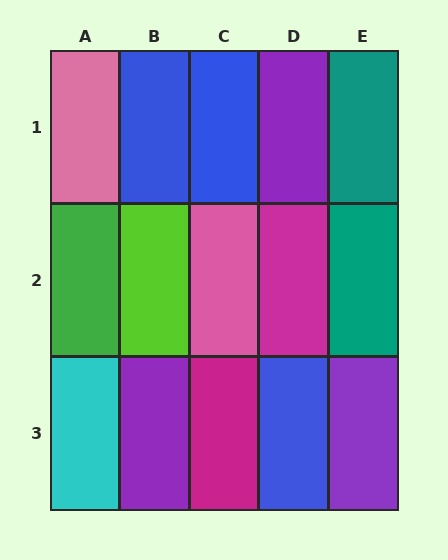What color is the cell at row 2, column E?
Teal.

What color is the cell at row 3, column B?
Purple.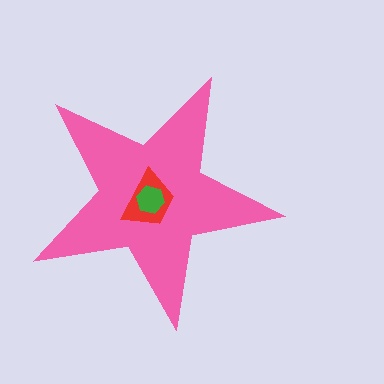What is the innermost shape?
The green hexagon.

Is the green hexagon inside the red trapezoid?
Yes.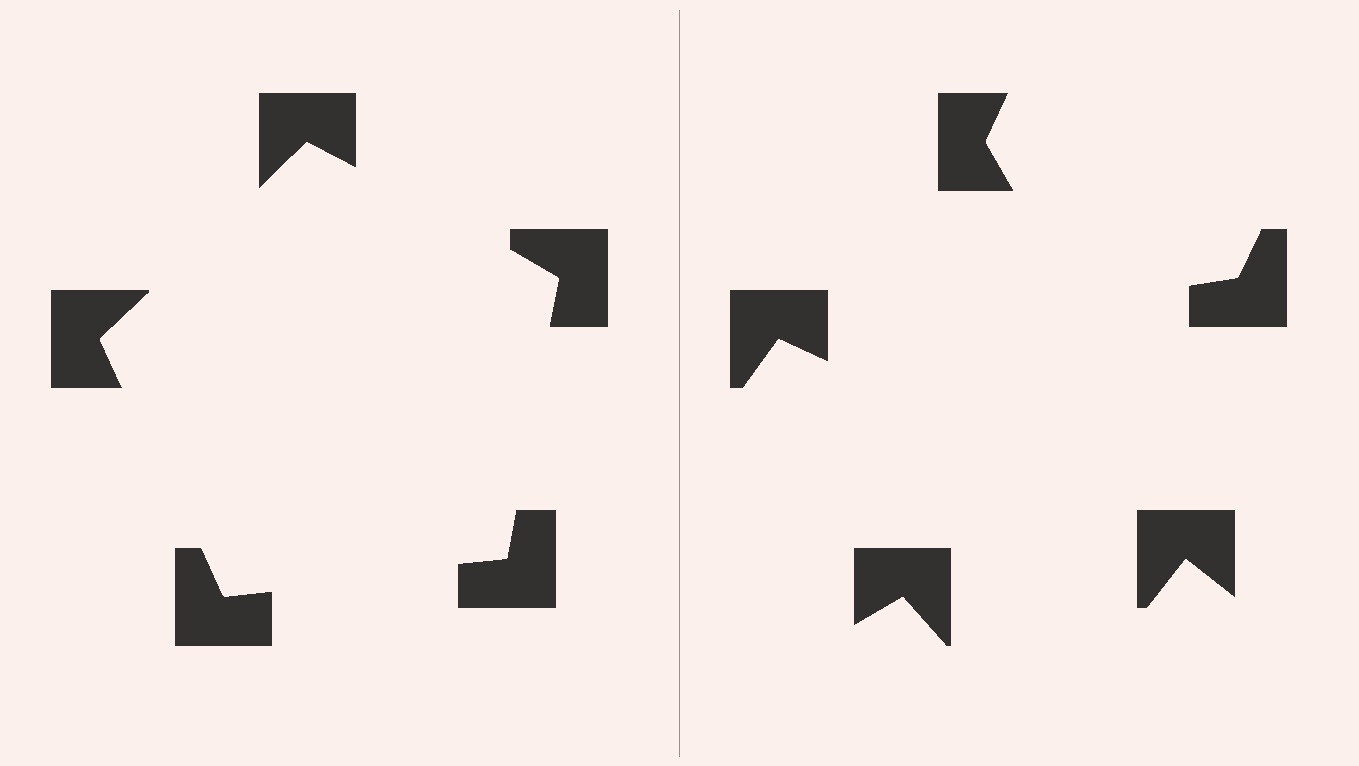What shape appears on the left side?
An illusory pentagon.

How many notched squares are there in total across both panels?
10 — 5 on each side.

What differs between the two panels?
The notched squares are positioned identically on both sides; only the wedge orientations differ. On the left they align to a pentagon; on the right they are misaligned.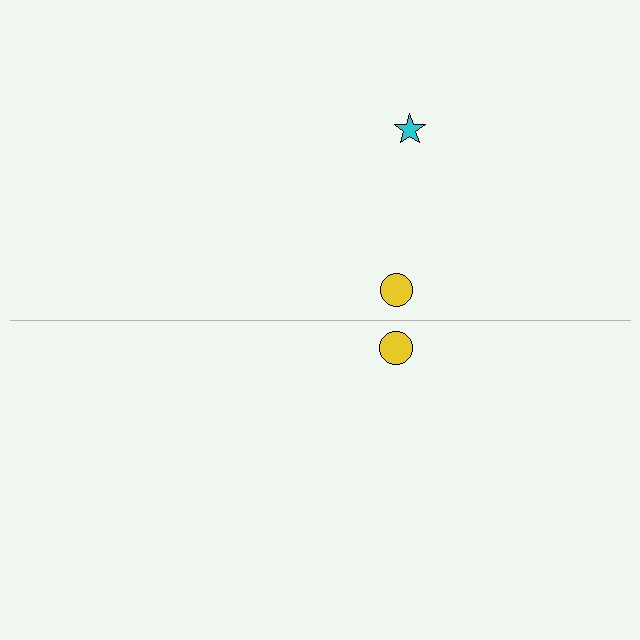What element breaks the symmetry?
A cyan star is missing from the bottom side.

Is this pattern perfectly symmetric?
No, the pattern is not perfectly symmetric. A cyan star is missing from the bottom side.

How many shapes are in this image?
There are 3 shapes in this image.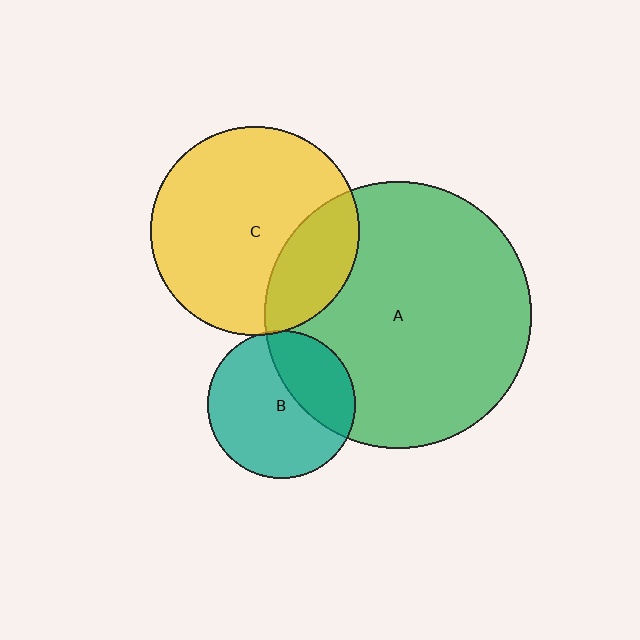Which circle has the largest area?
Circle A (green).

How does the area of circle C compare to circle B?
Approximately 2.0 times.